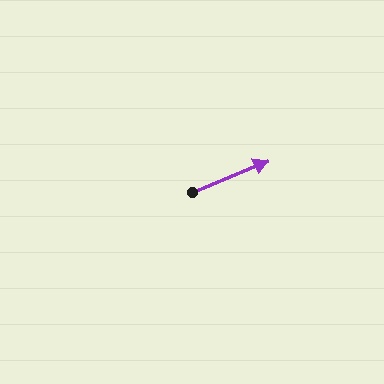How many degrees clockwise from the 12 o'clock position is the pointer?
Approximately 67 degrees.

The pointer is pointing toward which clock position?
Roughly 2 o'clock.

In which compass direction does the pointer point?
Northeast.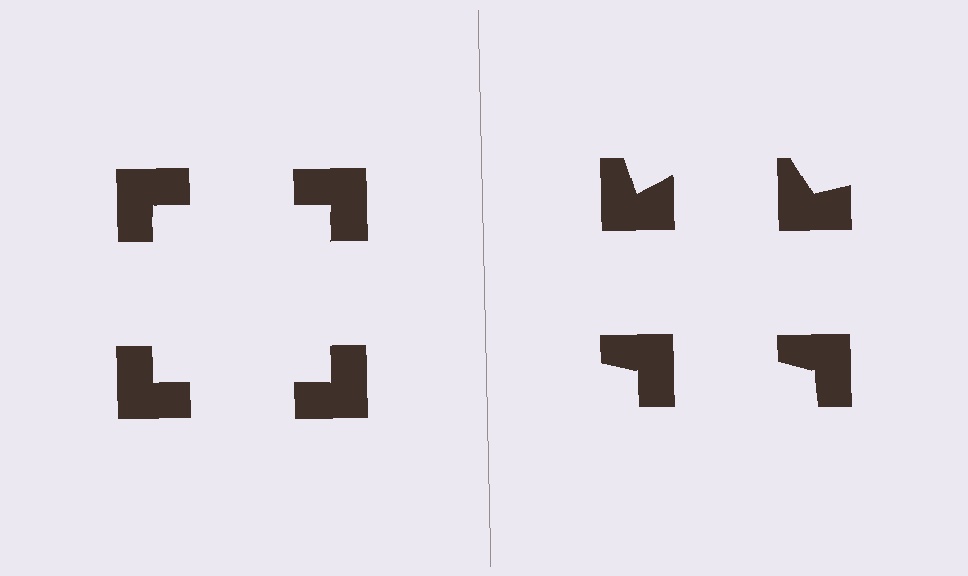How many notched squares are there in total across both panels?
8 — 4 on each side.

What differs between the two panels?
The notched squares are positioned identically on both sides; only the wedge orientations differ. On the left they align to a square; on the right they are misaligned.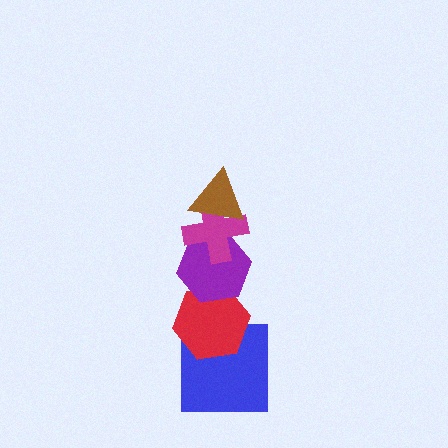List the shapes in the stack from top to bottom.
From top to bottom: the brown triangle, the magenta cross, the purple hexagon, the red hexagon, the blue square.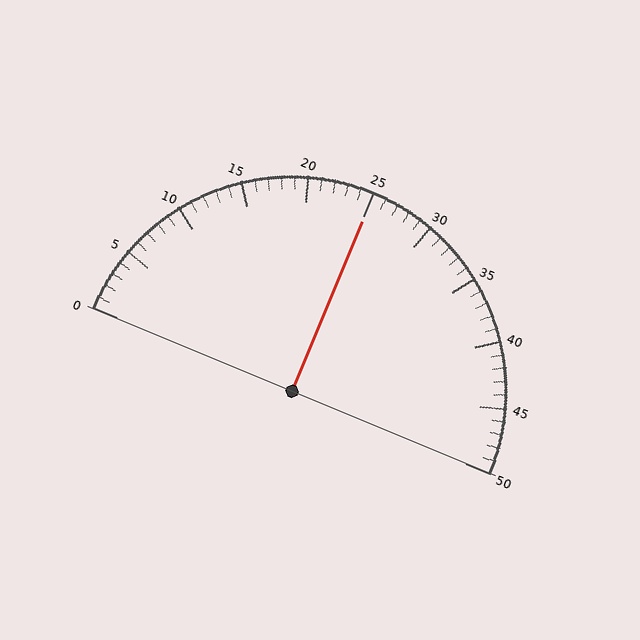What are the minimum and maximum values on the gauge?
The gauge ranges from 0 to 50.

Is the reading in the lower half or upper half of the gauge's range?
The reading is in the upper half of the range (0 to 50).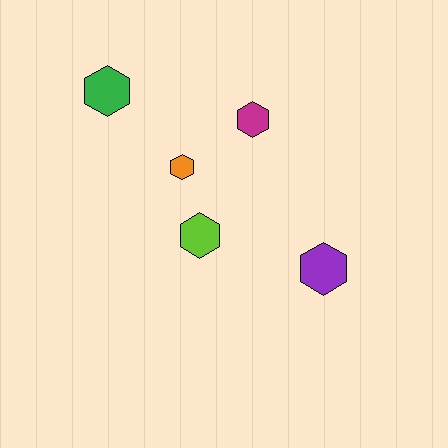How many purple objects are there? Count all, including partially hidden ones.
There is 1 purple object.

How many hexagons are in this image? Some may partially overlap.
There are 5 hexagons.